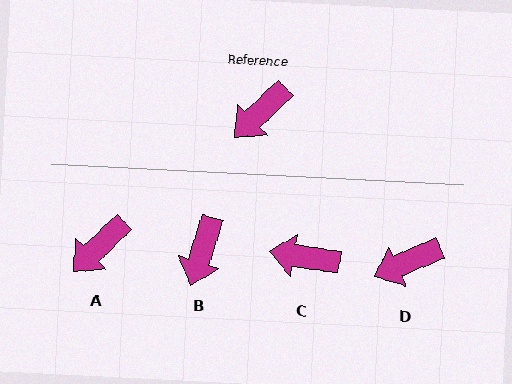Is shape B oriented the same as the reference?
No, it is off by about 28 degrees.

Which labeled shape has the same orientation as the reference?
A.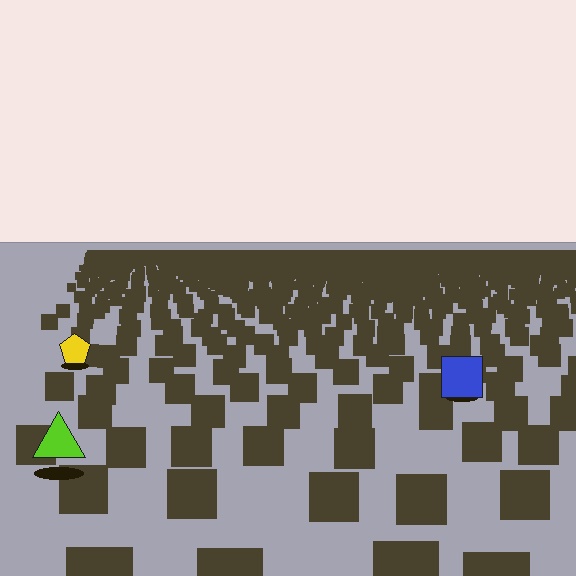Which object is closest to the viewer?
The lime triangle is closest. The texture marks near it are larger and more spread out.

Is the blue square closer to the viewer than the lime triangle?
No. The lime triangle is closer — you can tell from the texture gradient: the ground texture is coarser near it.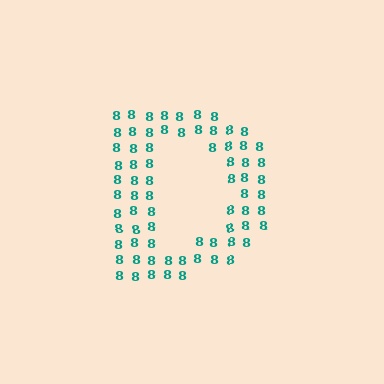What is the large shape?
The large shape is the letter D.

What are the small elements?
The small elements are digit 8's.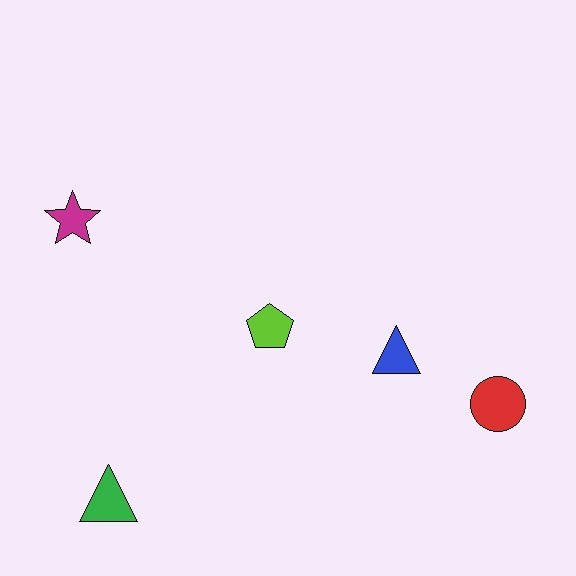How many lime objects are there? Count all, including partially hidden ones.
There is 1 lime object.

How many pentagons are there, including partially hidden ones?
There is 1 pentagon.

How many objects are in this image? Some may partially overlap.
There are 5 objects.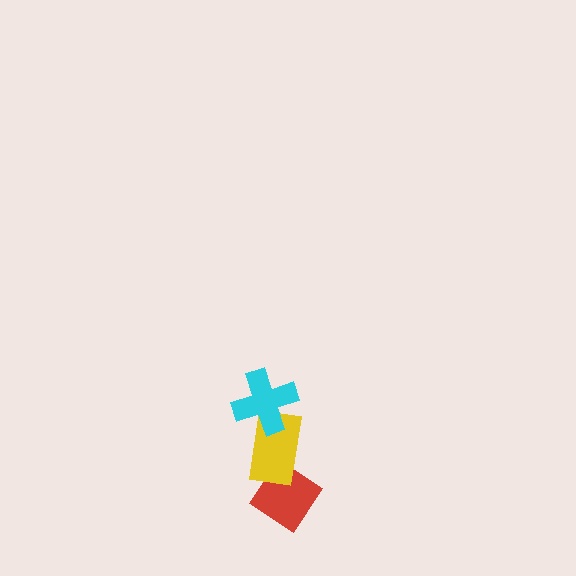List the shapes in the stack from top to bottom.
From top to bottom: the cyan cross, the yellow rectangle, the red diamond.